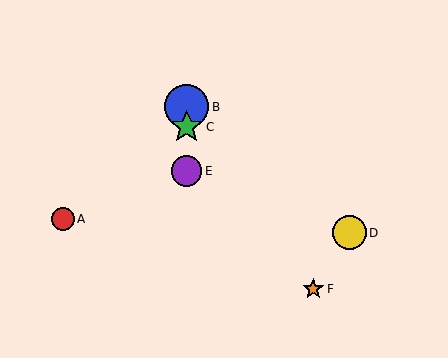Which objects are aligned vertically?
Objects B, C, E are aligned vertically.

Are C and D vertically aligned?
No, C is at x≈187 and D is at x≈349.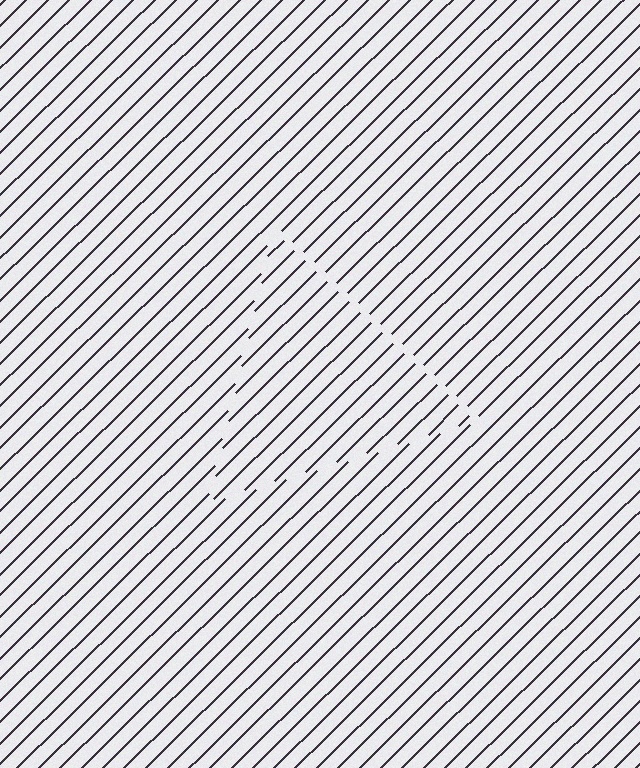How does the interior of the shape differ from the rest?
The interior of the shape contains the same grating, shifted by half a period — the contour is defined by the phase discontinuity where line-ends from the inner and outer gratings abut.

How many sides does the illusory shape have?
3 sides — the line-ends trace a triangle.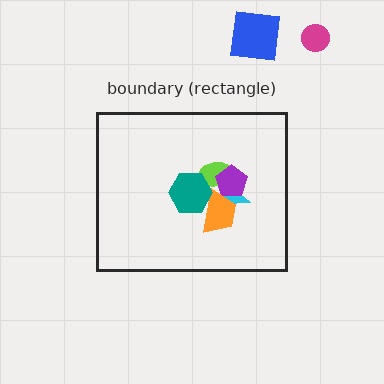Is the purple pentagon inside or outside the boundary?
Inside.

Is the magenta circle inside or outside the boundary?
Outside.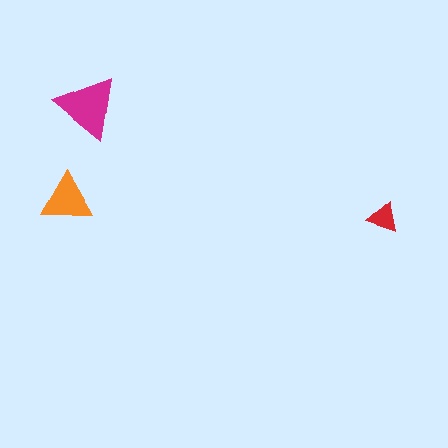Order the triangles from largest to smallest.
the magenta one, the orange one, the red one.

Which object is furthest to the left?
The orange triangle is leftmost.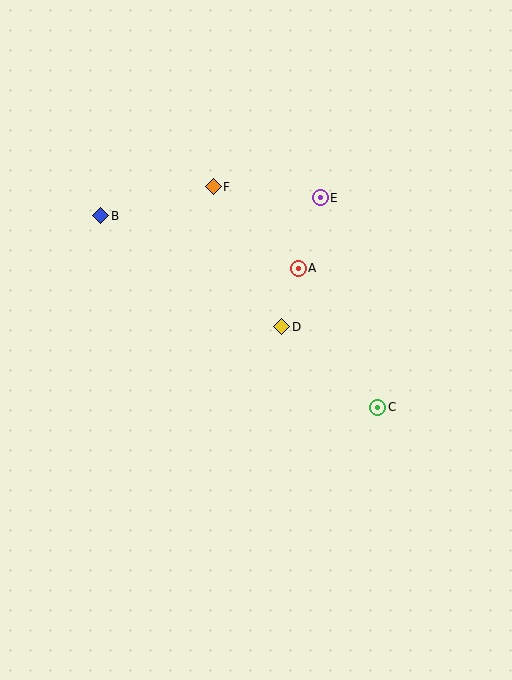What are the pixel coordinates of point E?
Point E is at (320, 198).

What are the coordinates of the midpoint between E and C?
The midpoint between E and C is at (349, 302).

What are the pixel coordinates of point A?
Point A is at (298, 268).